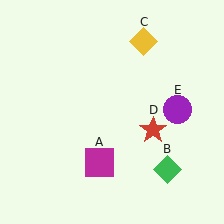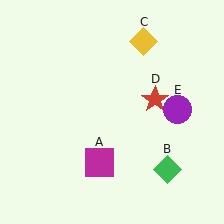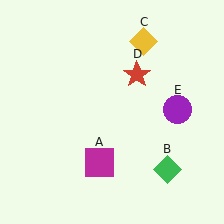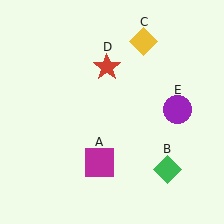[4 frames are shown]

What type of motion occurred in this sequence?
The red star (object D) rotated counterclockwise around the center of the scene.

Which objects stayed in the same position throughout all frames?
Magenta square (object A) and green diamond (object B) and yellow diamond (object C) and purple circle (object E) remained stationary.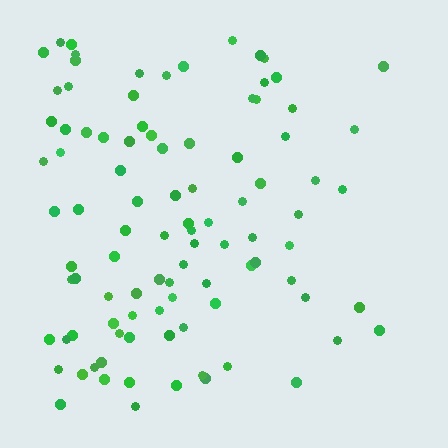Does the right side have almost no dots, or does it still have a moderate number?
Still a moderate number, just noticeably fewer than the left.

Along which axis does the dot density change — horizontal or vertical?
Horizontal.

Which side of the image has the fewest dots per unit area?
The right.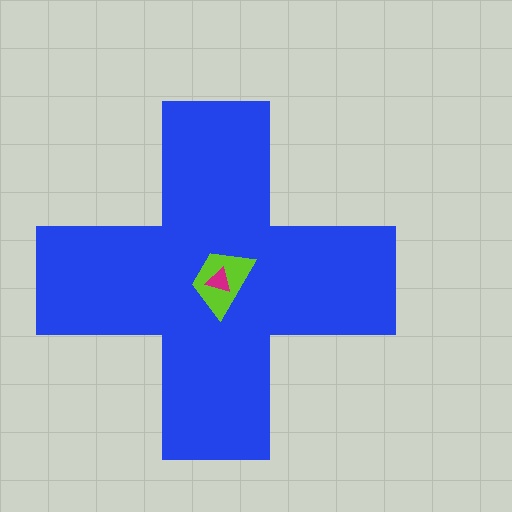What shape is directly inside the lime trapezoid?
The magenta triangle.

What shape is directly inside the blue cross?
The lime trapezoid.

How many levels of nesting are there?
3.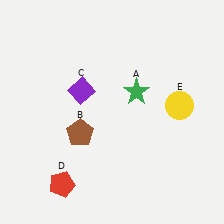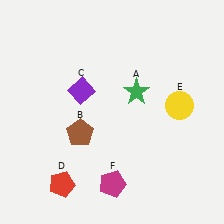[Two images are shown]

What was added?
A magenta pentagon (F) was added in Image 2.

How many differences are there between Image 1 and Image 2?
There is 1 difference between the two images.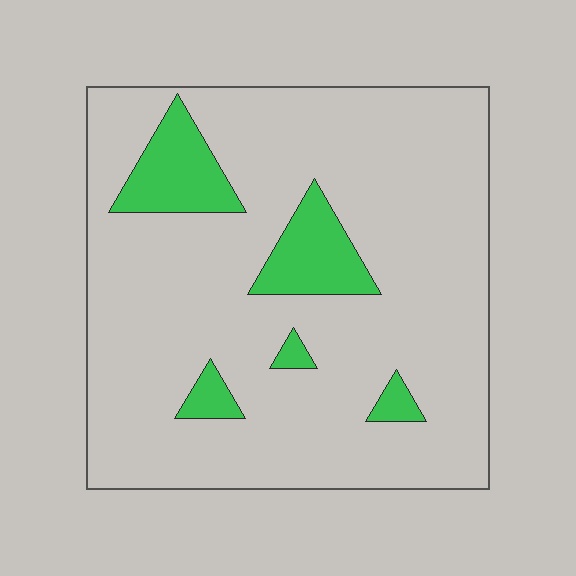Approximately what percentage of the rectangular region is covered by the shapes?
Approximately 15%.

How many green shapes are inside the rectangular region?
5.